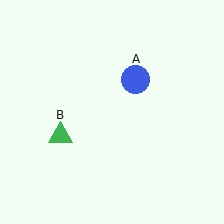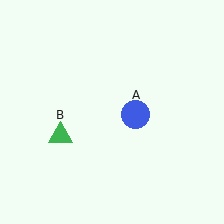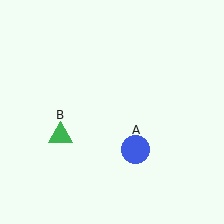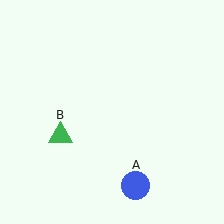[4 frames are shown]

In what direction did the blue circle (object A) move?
The blue circle (object A) moved down.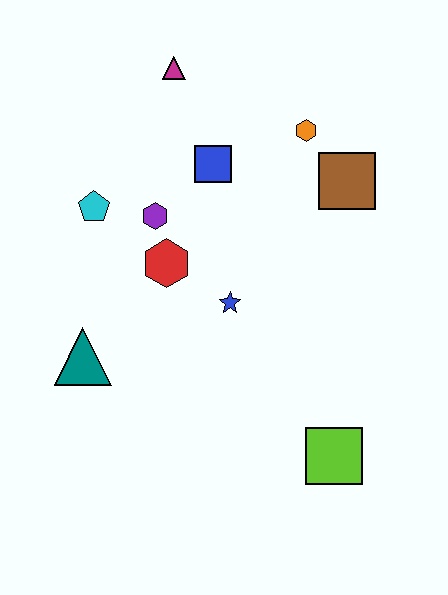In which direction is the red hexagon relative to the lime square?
The red hexagon is above the lime square.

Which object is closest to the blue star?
The red hexagon is closest to the blue star.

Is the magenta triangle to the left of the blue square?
Yes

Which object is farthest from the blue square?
The lime square is farthest from the blue square.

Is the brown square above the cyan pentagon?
Yes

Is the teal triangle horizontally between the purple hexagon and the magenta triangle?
No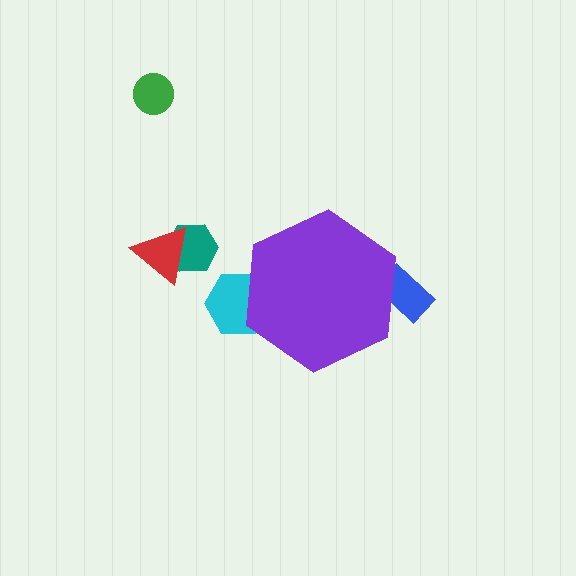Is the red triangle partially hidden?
No, the red triangle is fully visible.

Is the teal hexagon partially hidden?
No, the teal hexagon is fully visible.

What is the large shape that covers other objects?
A purple hexagon.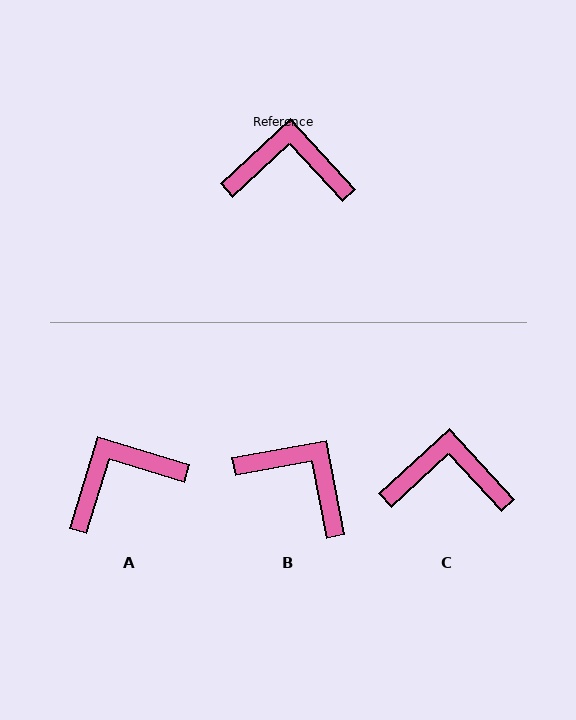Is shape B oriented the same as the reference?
No, it is off by about 32 degrees.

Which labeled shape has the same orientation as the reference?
C.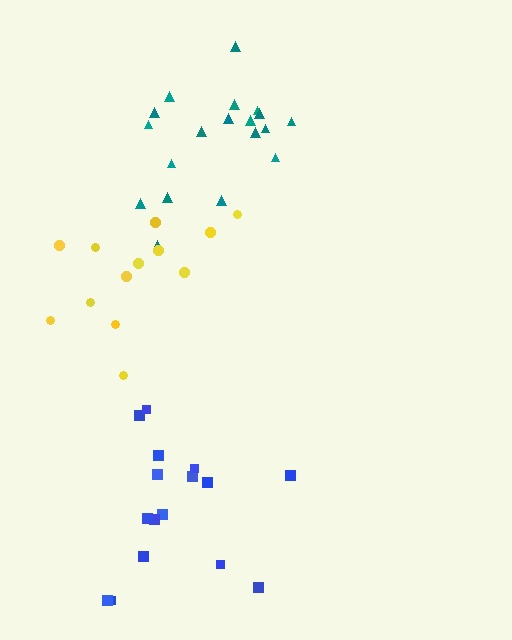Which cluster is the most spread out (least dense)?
Yellow.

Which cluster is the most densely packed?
Teal.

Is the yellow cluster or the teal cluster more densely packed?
Teal.